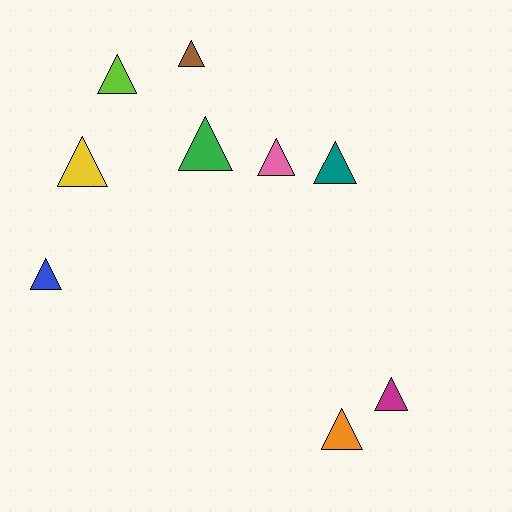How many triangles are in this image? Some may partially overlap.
There are 9 triangles.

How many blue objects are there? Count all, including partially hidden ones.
There is 1 blue object.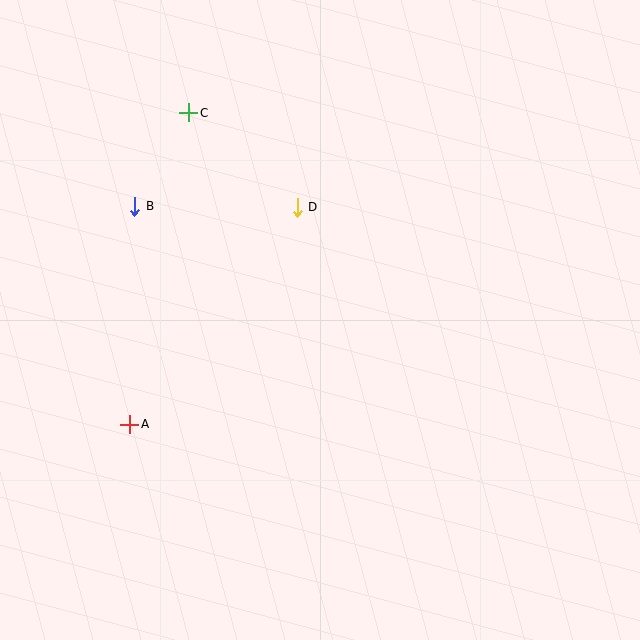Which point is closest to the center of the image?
Point D at (297, 207) is closest to the center.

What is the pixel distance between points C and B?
The distance between C and B is 108 pixels.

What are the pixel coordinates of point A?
Point A is at (130, 424).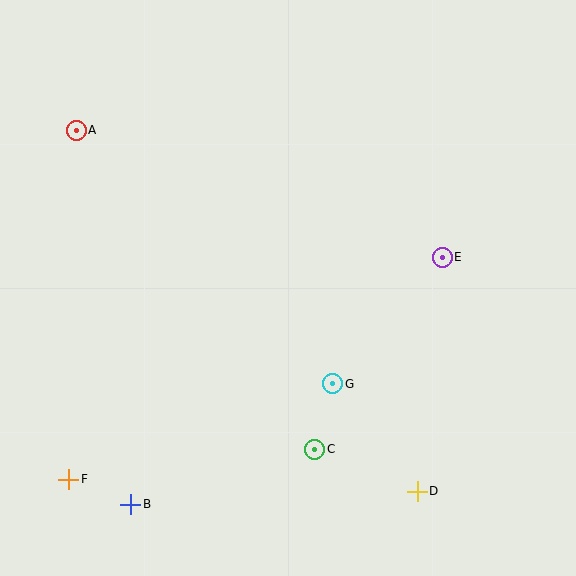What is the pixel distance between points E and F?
The distance between E and F is 434 pixels.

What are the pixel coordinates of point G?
Point G is at (333, 384).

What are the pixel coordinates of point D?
Point D is at (417, 491).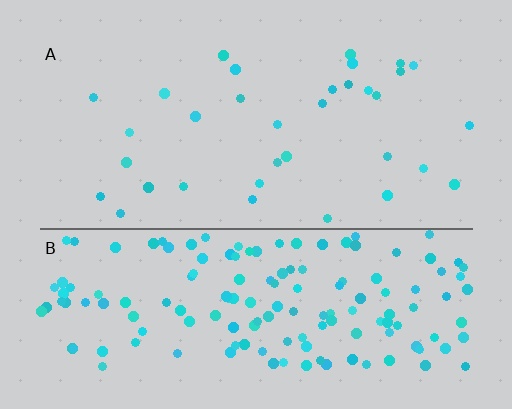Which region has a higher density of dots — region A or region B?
B (the bottom).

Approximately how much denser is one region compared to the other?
Approximately 4.7× — region B over region A.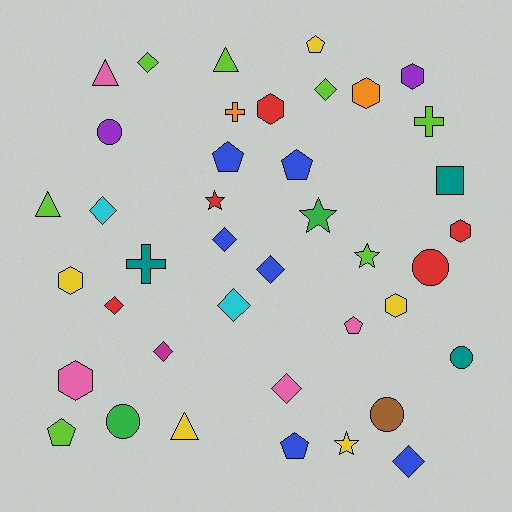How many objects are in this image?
There are 40 objects.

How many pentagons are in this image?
There are 6 pentagons.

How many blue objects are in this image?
There are 6 blue objects.